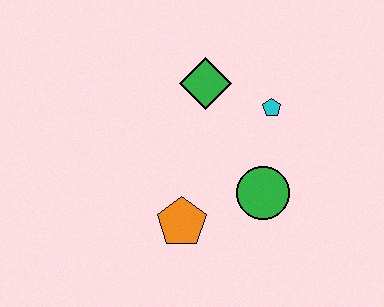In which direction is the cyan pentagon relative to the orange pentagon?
The cyan pentagon is above the orange pentagon.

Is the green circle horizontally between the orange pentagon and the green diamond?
No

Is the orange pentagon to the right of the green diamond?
No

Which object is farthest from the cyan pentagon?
The orange pentagon is farthest from the cyan pentagon.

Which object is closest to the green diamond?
The cyan pentagon is closest to the green diamond.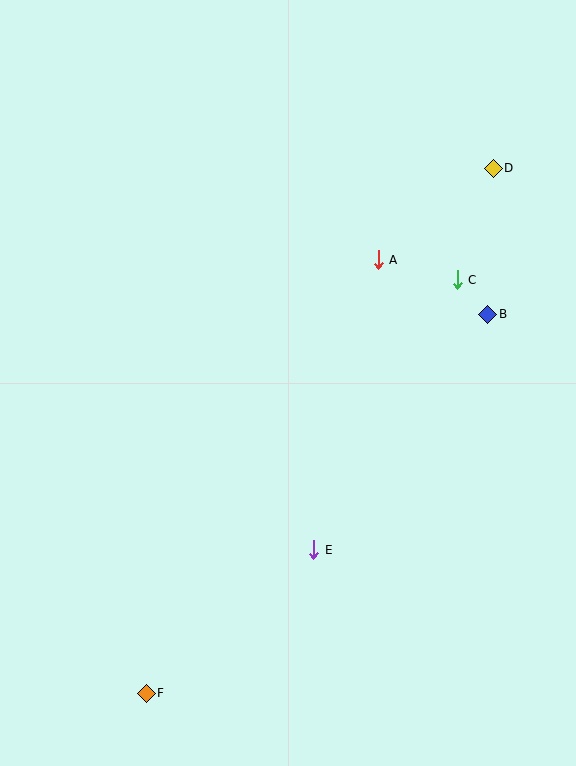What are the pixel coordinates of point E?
Point E is at (314, 550).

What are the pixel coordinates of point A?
Point A is at (378, 260).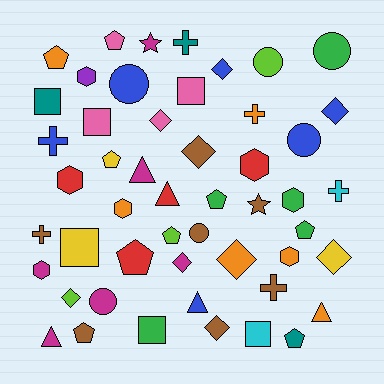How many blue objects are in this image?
There are 6 blue objects.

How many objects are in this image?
There are 50 objects.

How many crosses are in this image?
There are 6 crosses.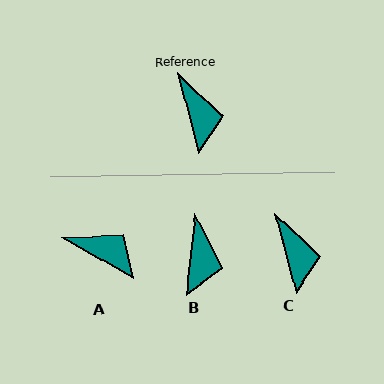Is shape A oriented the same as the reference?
No, it is off by about 46 degrees.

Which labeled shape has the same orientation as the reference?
C.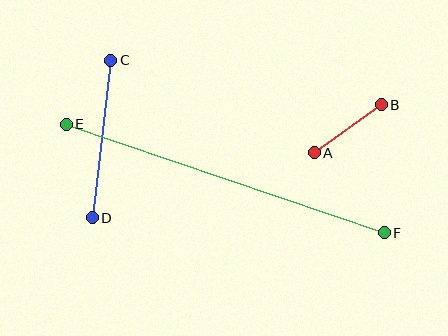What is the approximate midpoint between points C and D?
The midpoint is at approximately (102, 139) pixels.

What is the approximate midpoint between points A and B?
The midpoint is at approximately (348, 129) pixels.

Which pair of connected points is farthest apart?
Points E and F are farthest apart.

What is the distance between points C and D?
The distance is approximately 158 pixels.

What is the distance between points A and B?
The distance is approximately 82 pixels.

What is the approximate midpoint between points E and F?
The midpoint is at approximately (225, 178) pixels.